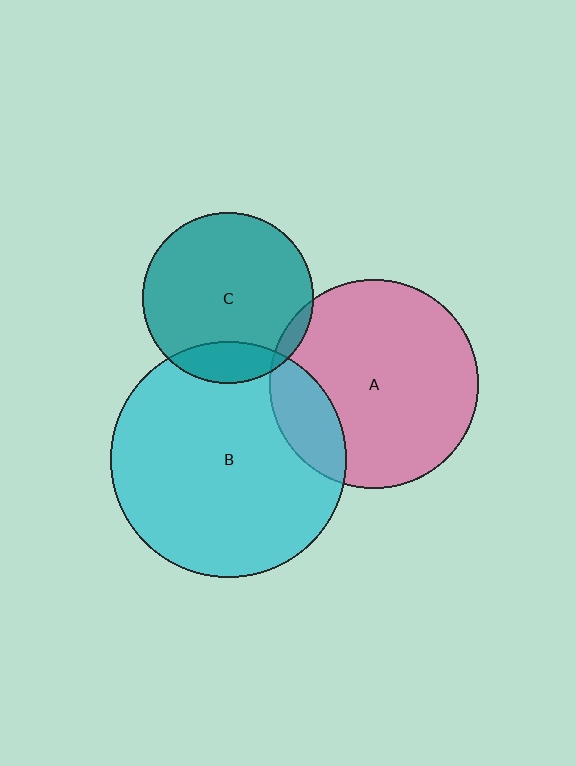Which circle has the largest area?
Circle B (cyan).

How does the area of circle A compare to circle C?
Approximately 1.5 times.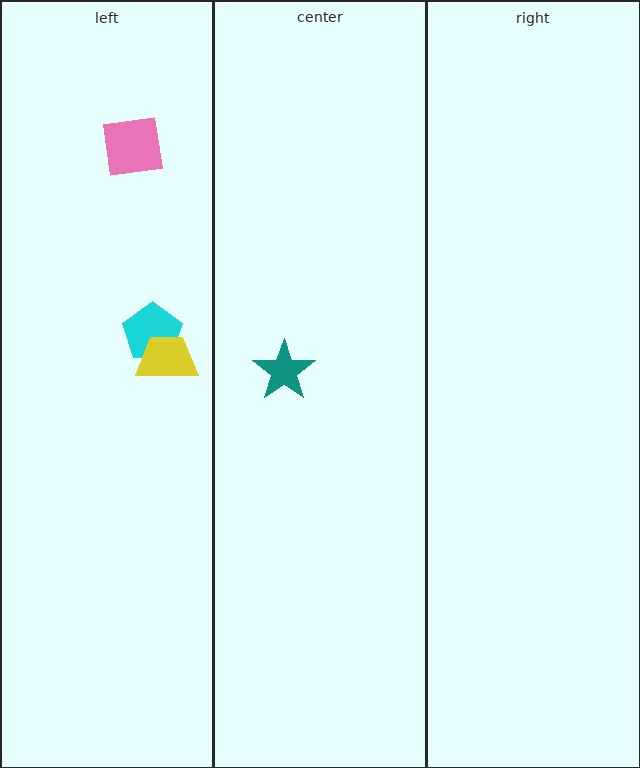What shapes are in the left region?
The cyan pentagon, the pink square, the yellow trapezoid.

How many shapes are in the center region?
1.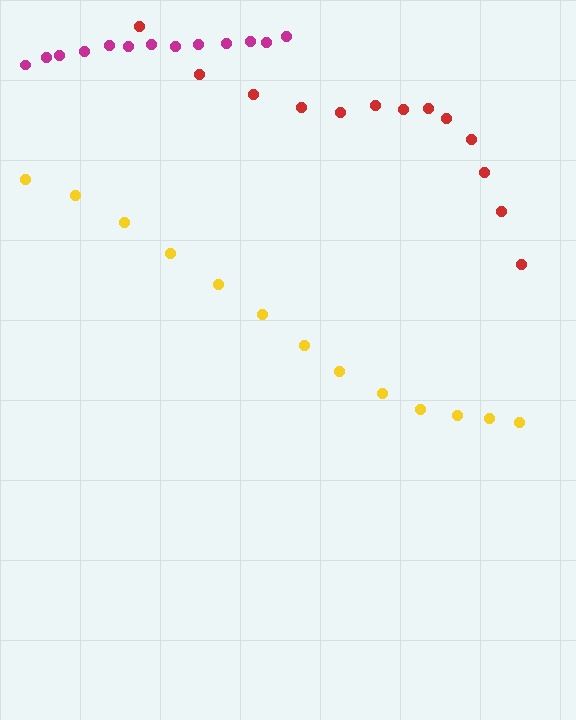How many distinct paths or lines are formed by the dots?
There are 3 distinct paths.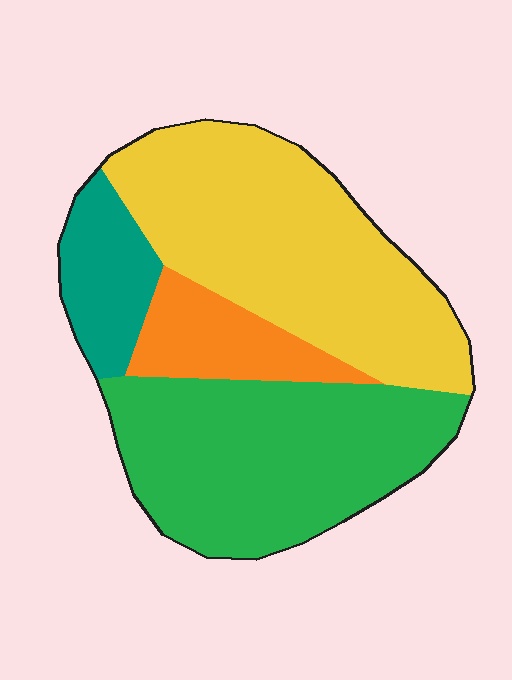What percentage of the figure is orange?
Orange takes up about one eighth (1/8) of the figure.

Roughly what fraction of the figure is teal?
Teal covers around 10% of the figure.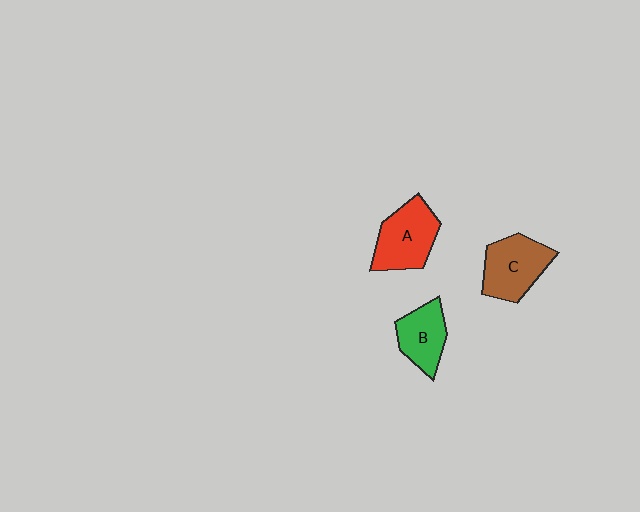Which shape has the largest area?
Shape A (red).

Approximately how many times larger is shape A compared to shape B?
Approximately 1.3 times.